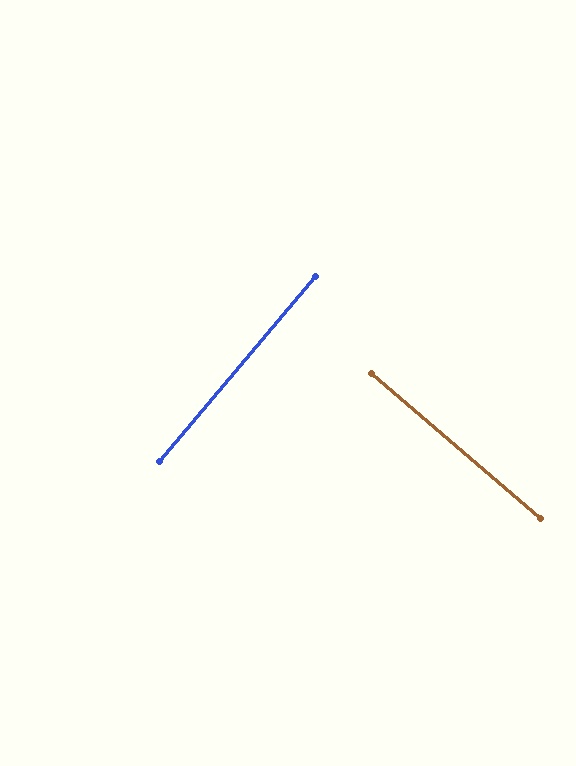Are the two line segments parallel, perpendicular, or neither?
Perpendicular — they meet at approximately 89°.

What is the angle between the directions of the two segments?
Approximately 89 degrees.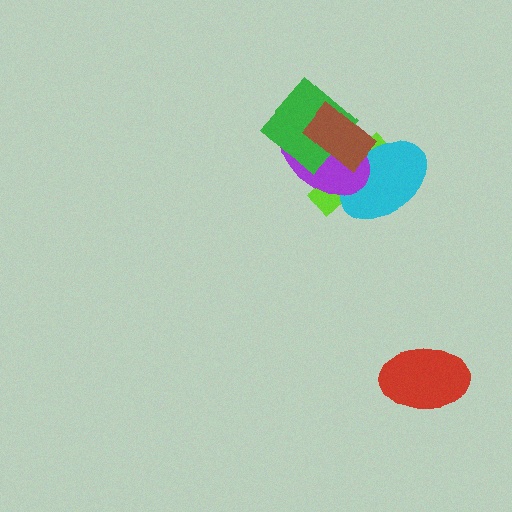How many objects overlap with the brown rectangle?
4 objects overlap with the brown rectangle.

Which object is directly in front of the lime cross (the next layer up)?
The cyan ellipse is directly in front of the lime cross.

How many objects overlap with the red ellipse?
0 objects overlap with the red ellipse.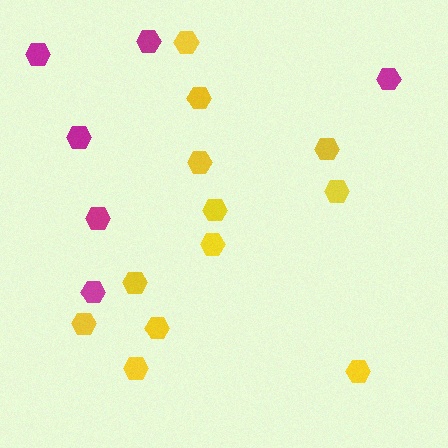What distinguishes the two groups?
There are 2 groups: one group of yellow hexagons (12) and one group of magenta hexagons (6).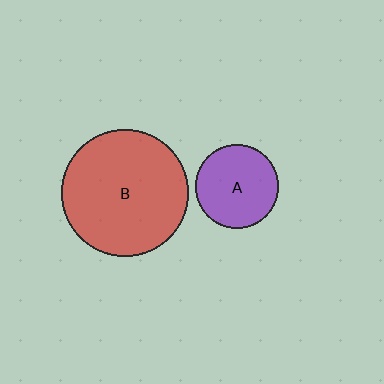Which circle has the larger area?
Circle B (red).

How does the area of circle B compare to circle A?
Approximately 2.3 times.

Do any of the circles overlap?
No, none of the circles overlap.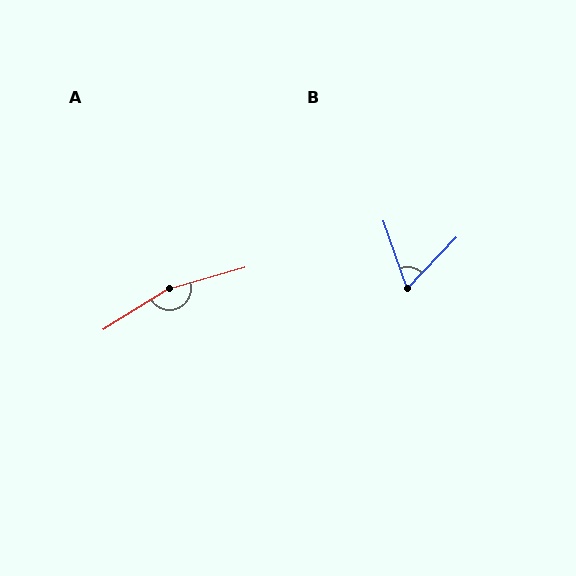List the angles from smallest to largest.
B (63°), A (164°).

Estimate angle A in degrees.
Approximately 164 degrees.